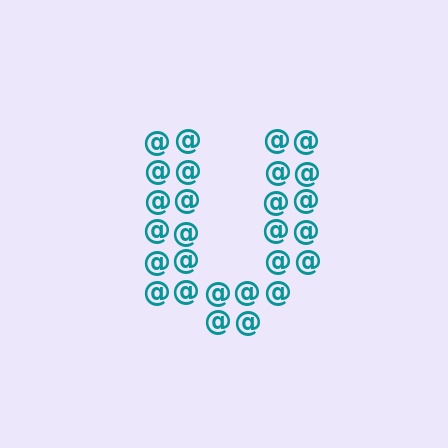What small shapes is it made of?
It is made of small at signs.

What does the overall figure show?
The overall figure shows the letter U.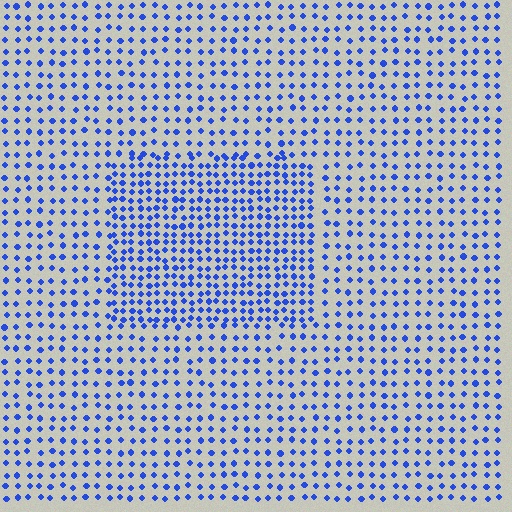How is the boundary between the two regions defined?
The boundary is defined by a change in element density (approximately 1.8x ratio). All elements are the same color, size, and shape.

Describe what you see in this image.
The image contains small blue elements arranged at two different densities. A rectangle-shaped region is visible where the elements are more densely packed than the surrounding area.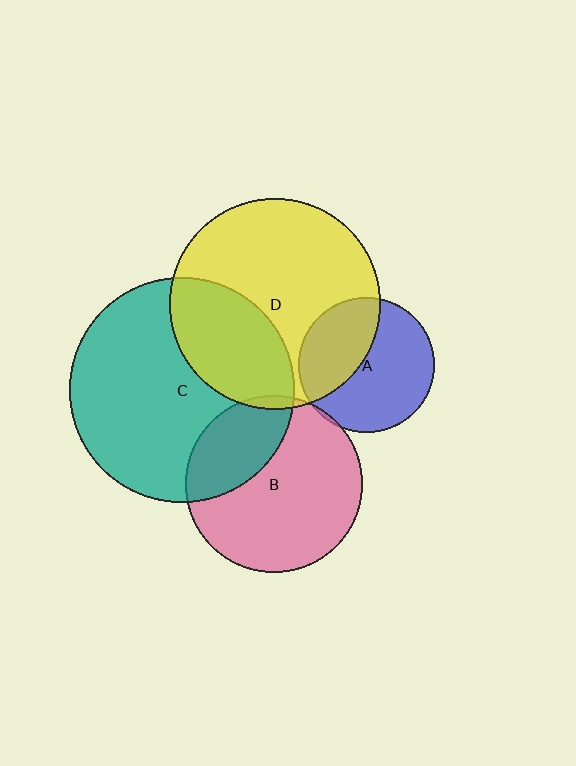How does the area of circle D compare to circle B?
Approximately 1.4 times.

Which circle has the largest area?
Circle C (teal).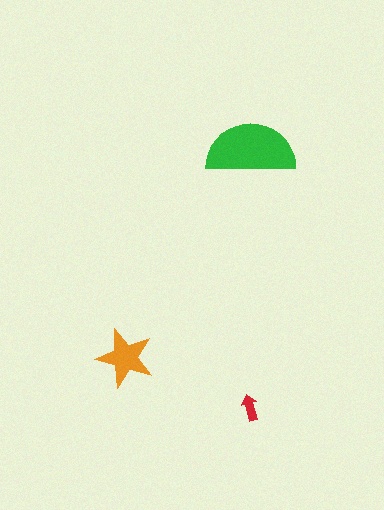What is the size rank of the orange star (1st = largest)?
2nd.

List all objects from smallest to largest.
The red arrow, the orange star, the green semicircle.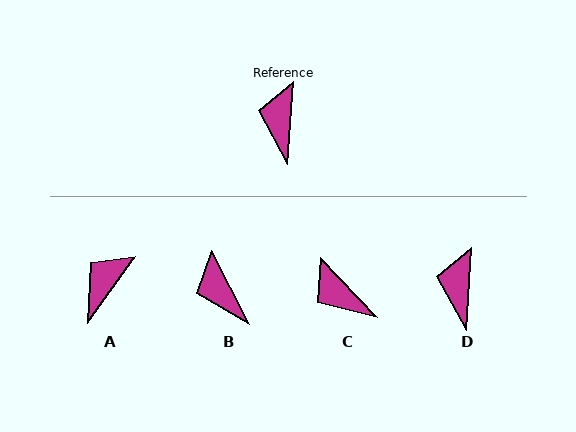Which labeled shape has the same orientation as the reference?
D.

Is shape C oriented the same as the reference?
No, it is off by about 47 degrees.